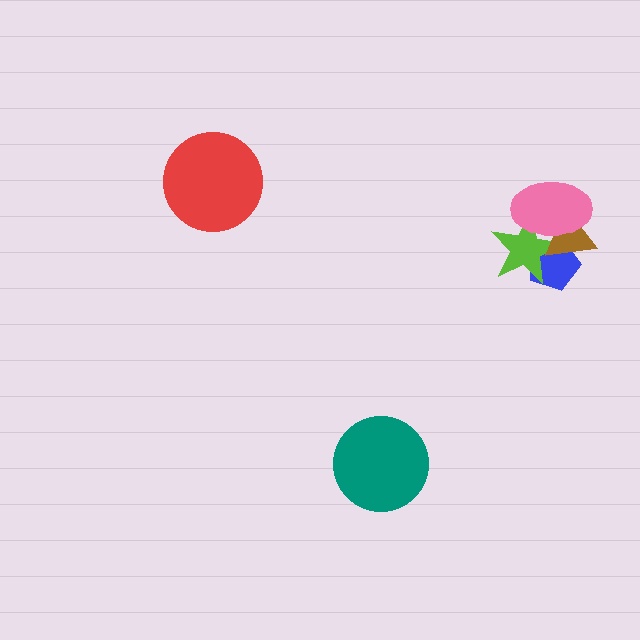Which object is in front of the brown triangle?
The pink ellipse is in front of the brown triangle.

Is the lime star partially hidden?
Yes, it is partially covered by another shape.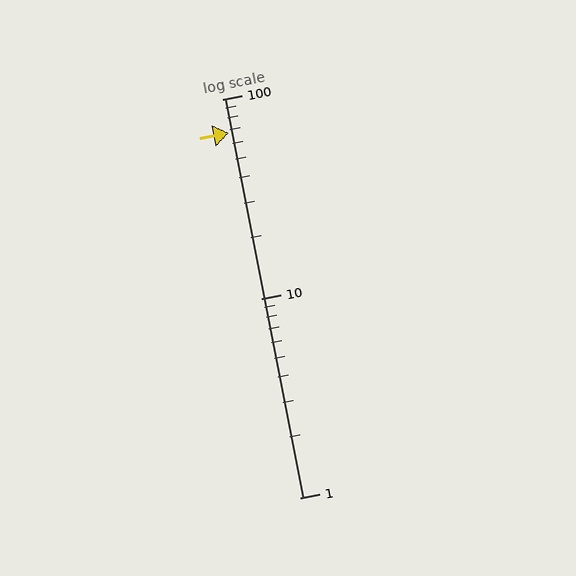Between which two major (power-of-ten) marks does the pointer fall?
The pointer is between 10 and 100.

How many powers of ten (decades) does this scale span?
The scale spans 2 decades, from 1 to 100.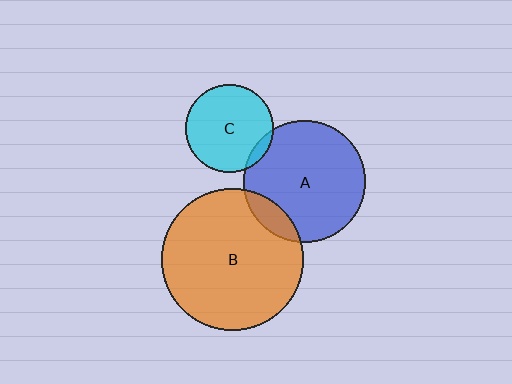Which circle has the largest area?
Circle B (orange).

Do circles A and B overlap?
Yes.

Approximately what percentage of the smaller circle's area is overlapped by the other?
Approximately 10%.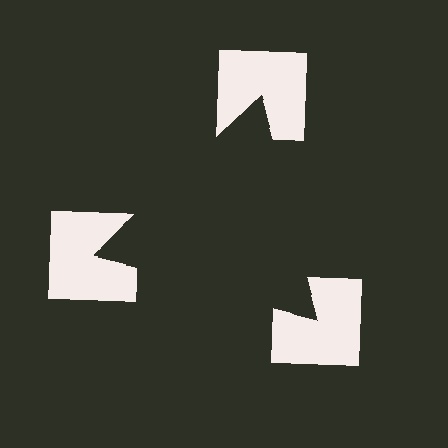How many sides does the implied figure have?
3 sides.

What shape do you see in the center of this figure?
An illusory triangle — its edges are inferred from the aligned wedge cuts in the notched squares, not physically drawn.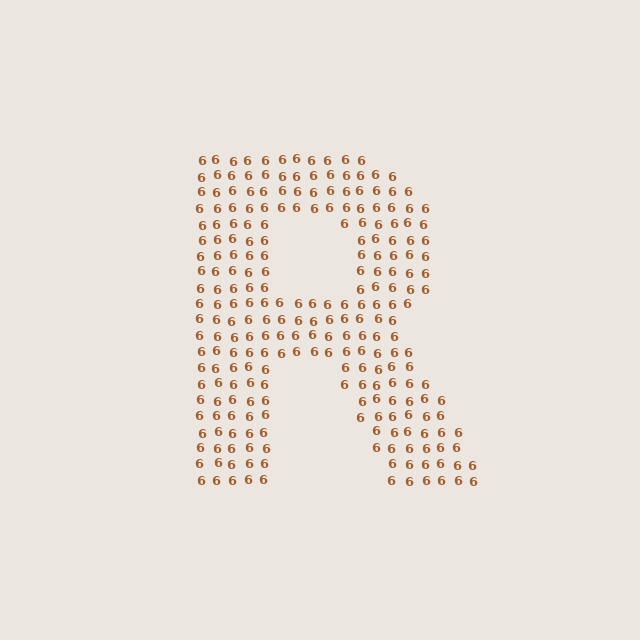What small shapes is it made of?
It is made of small digit 6's.